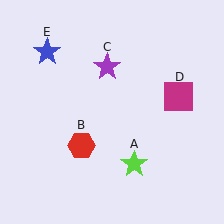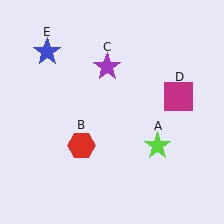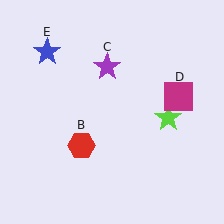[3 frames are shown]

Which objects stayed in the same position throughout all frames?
Red hexagon (object B) and purple star (object C) and magenta square (object D) and blue star (object E) remained stationary.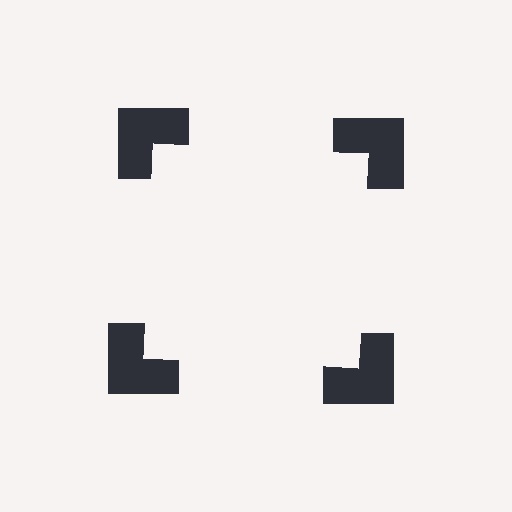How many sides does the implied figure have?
4 sides.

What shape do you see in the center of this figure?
An illusory square — its edges are inferred from the aligned wedge cuts in the notched squares, not physically drawn.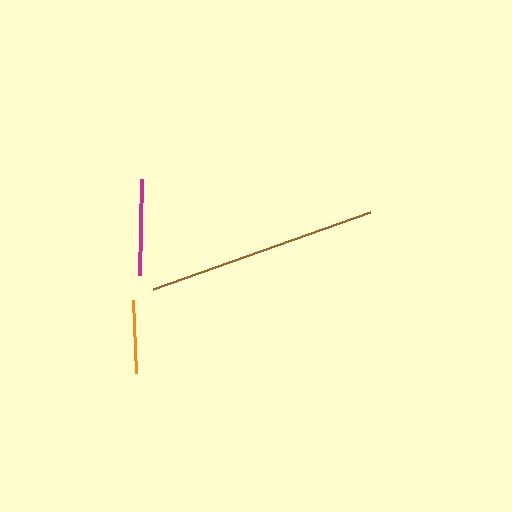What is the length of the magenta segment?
The magenta segment is approximately 96 pixels long.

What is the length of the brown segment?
The brown segment is approximately 231 pixels long.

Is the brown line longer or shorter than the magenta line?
The brown line is longer than the magenta line.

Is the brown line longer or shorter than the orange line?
The brown line is longer than the orange line.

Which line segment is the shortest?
The orange line is the shortest at approximately 73 pixels.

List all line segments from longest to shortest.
From longest to shortest: brown, magenta, orange.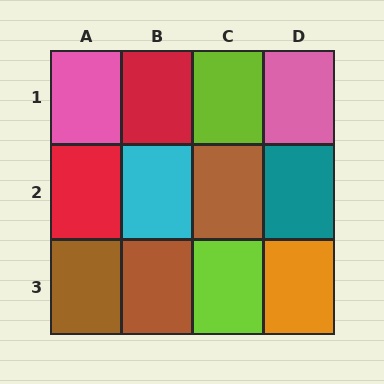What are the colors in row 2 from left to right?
Red, cyan, brown, teal.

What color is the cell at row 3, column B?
Brown.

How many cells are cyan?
1 cell is cyan.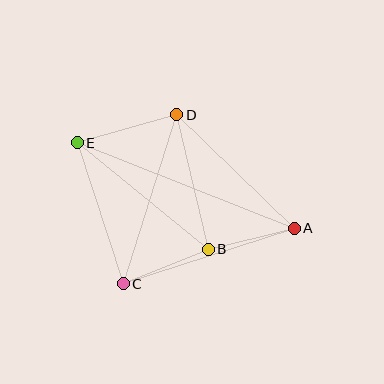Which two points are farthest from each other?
Points A and E are farthest from each other.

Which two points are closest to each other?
Points A and B are closest to each other.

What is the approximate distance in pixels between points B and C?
The distance between B and C is approximately 92 pixels.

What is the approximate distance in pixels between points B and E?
The distance between B and E is approximately 169 pixels.